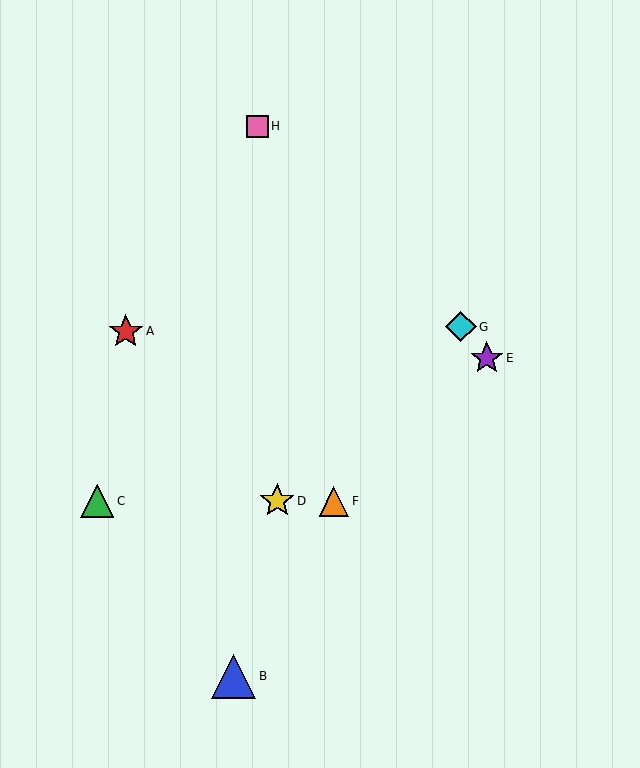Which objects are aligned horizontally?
Objects C, D, F are aligned horizontally.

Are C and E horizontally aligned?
No, C is at y≈501 and E is at y≈358.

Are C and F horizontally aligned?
Yes, both are at y≈501.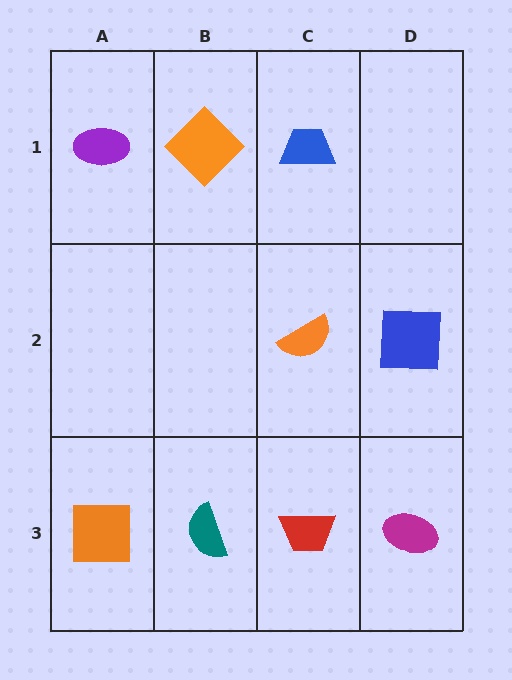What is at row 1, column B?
An orange diamond.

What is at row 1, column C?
A blue trapezoid.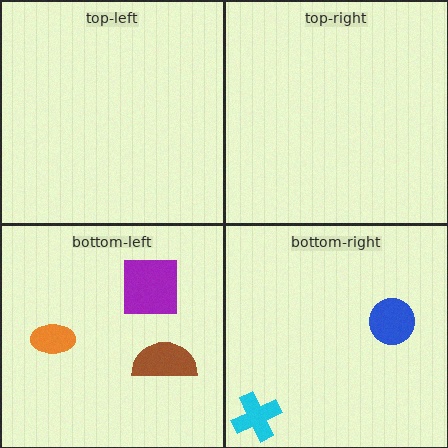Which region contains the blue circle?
The bottom-right region.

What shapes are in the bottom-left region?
The brown semicircle, the purple square, the orange ellipse.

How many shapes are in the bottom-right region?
2.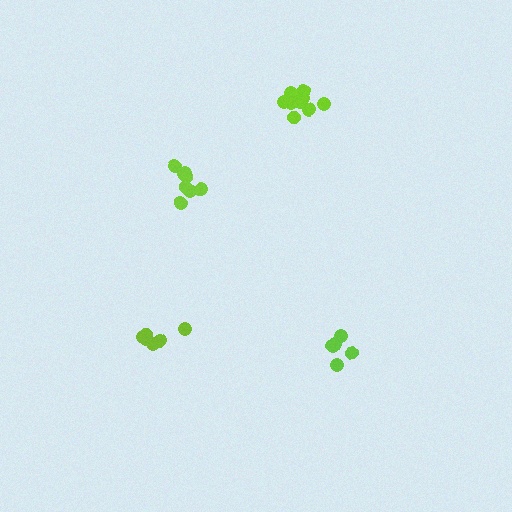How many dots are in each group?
Group 1: 8 dots, Group 2: 6 dots, Group 3: 5 dots, Group 4: 11 dots (30 total).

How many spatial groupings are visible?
There are 4 spatial groupings.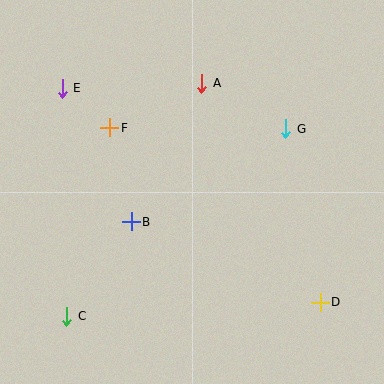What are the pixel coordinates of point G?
Point G is at (286, 129).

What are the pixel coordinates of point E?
Point E is at (62, 88).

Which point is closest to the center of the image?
Point B at (131, 222) is closest to the center.